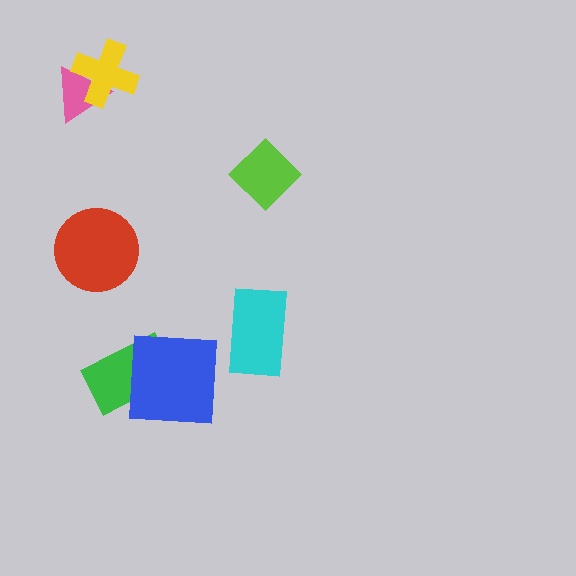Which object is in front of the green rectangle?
The blue square is in front of the green rectangle.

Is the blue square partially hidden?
No, no other shape covers it.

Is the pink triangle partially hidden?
Yes, it is partially covered by another shape.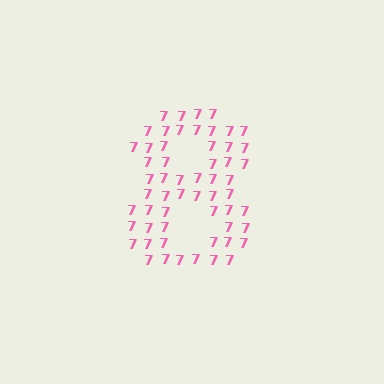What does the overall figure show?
The overall figure shows the digit 8.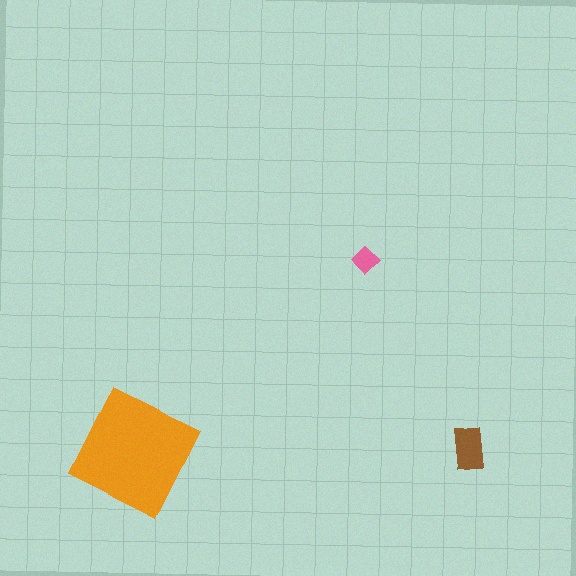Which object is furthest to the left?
The orange square is leftmost.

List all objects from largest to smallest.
The orange square, the brown rectangle, the pink diamond.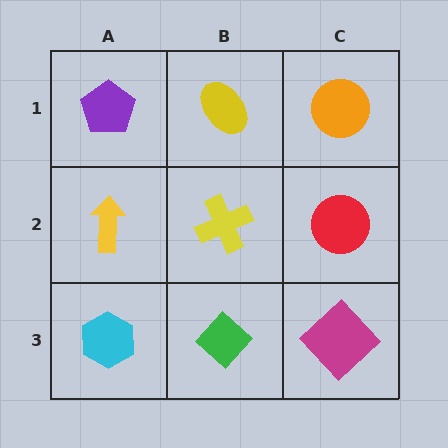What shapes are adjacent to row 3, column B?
A yellow cross (row 2, column B), a cyan hexagon (row 3, column A), a magenta diamond (row 3, column C).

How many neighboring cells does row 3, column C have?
2.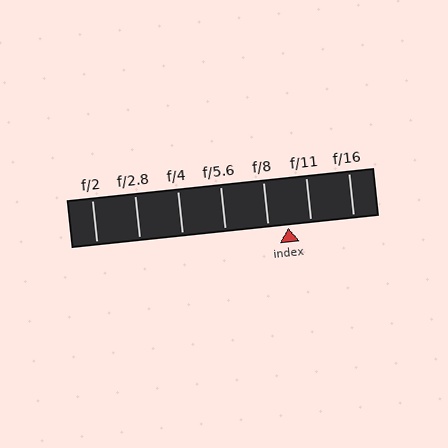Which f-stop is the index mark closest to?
The index mark is closest to f/8.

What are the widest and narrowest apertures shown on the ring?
The widest aperture shown is f/2 and the narrowest is f/16.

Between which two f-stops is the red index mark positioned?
The index mark is between f/8 and f/11.